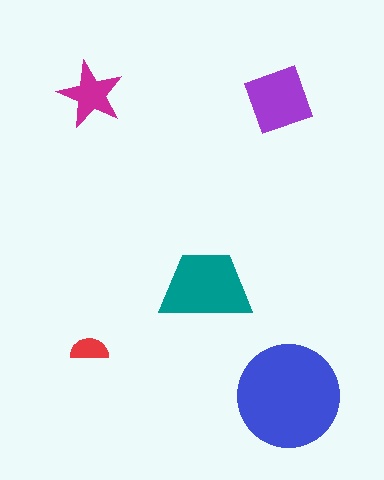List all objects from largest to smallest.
The blue circle, the teal trapezoid, the purple diamond, the magenta star, the red semicircle.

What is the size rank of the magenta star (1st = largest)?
4th.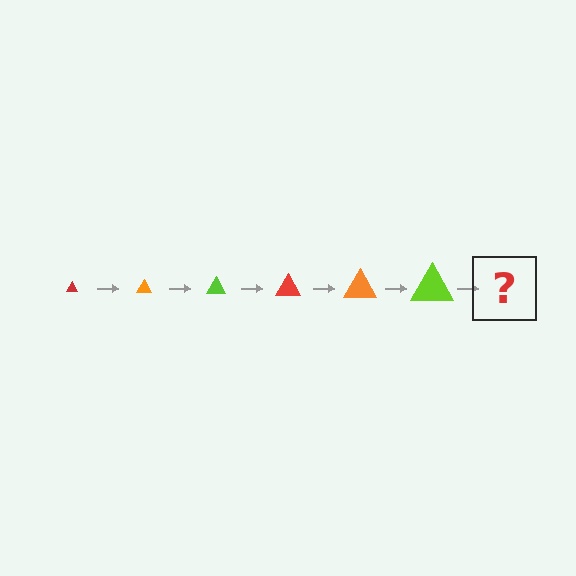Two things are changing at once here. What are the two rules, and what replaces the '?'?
The two rules are that the triangle grows larger each step and the color cycles through red, orange, and lime. The '?' should be a red triangle, larger than the previous one.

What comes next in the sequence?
The next element should be a red triangle, larger than the previous one.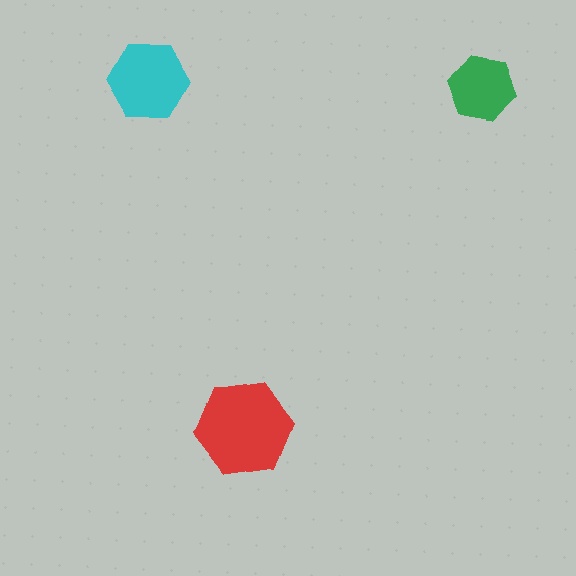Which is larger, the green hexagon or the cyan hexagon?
The cyan one.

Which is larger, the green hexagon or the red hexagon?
The red one.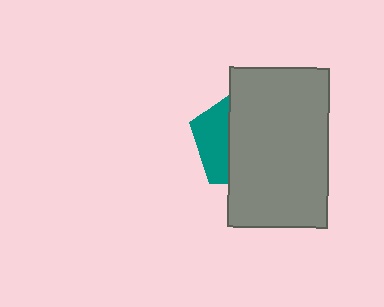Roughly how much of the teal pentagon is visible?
A small part of it is visible (roughly 32%).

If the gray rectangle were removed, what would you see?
You would see the complete teal pentagon.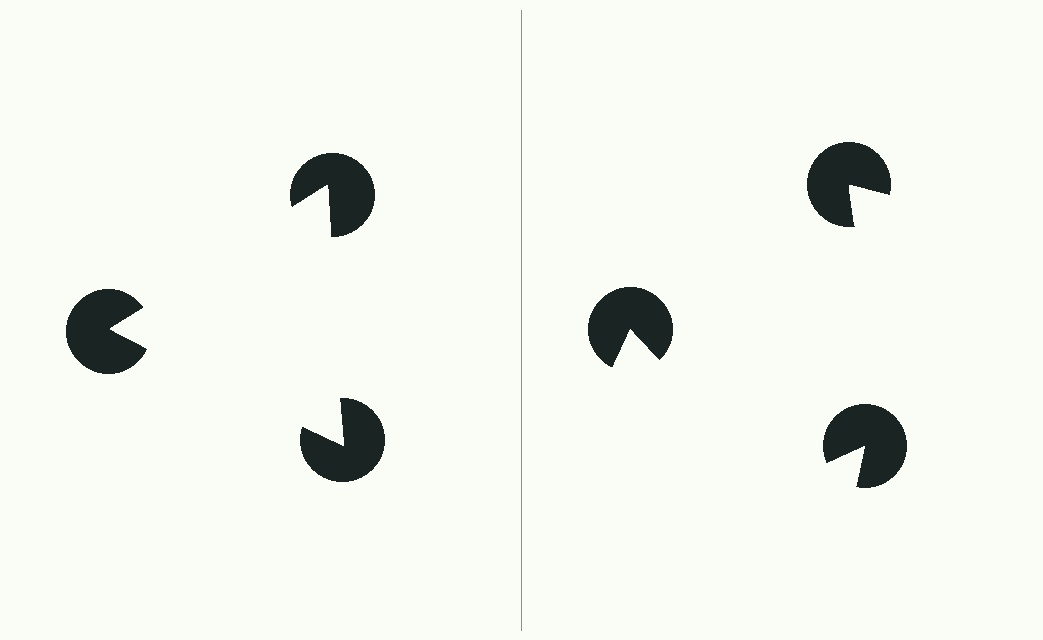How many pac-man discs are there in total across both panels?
6 — 3 on each side.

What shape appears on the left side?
An illusory triangle.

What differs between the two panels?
The pac-man discs are positioned identically on both sides; only the wedge orientations differ. On the left they align to a triangle; on the right they are misaligned.